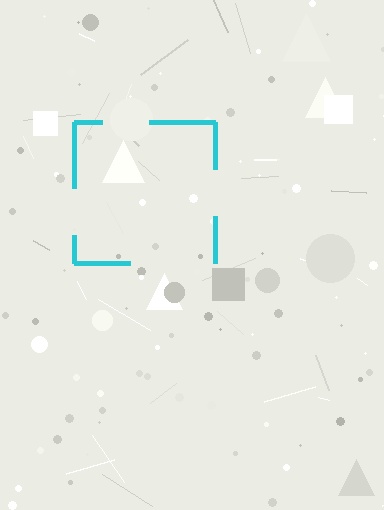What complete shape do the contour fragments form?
The contour fragments form a square.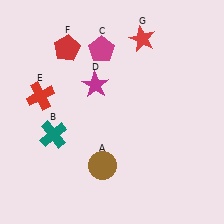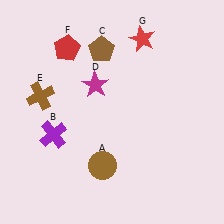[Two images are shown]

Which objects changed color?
B changed from teal to purple. C changed from magenta to brown. E changed from red to brown.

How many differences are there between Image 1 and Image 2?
There are 3 differences between the two images.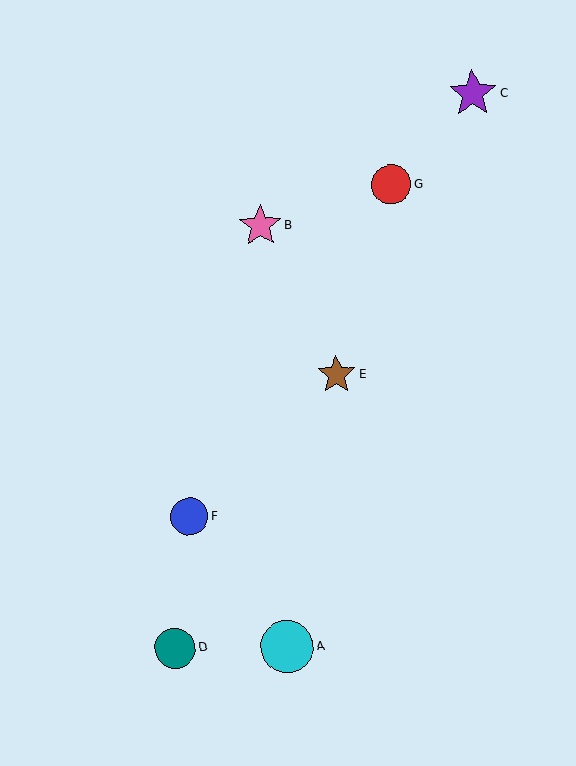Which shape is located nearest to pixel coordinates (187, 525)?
The blue circle (labeled F) at (189, 516) is nearest to that location.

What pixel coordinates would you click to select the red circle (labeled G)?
Click at (391, 184) to select the red circle G.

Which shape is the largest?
The cyan circle (labeled A) is the largest.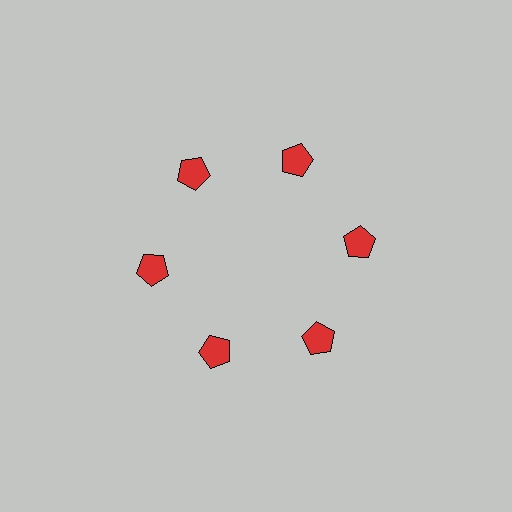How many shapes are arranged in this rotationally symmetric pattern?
There are 6 shapes, arranged in 6 groups of 1.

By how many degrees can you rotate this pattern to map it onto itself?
The pattern maps onto itself every 60 degrees of rotation.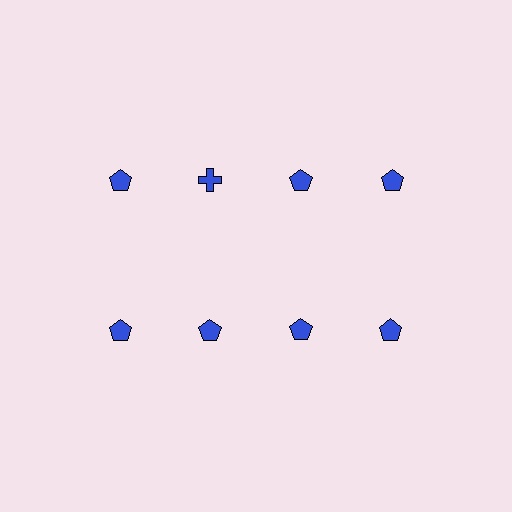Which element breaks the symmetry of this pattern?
The blue cross in the top row, second from left column breaks the symmetry. All other shapes are blue pentagons.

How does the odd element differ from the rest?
It has a different shape: cross instead of pentagon.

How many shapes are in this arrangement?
There are 8 shapes arranged in a grid pattern.